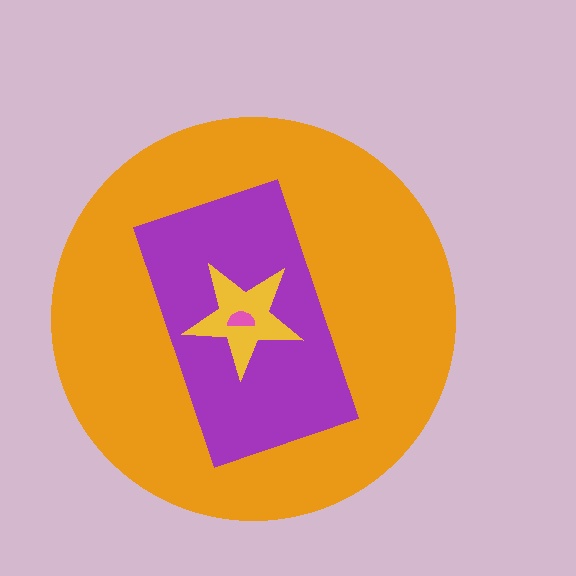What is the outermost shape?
The orange circle.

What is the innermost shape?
The pink semicircle.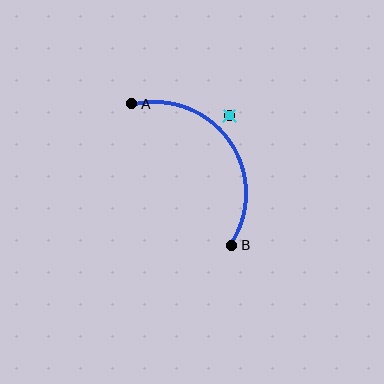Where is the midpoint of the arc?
The arc midpoint is the point on the curve farthest from the straight line joining A and B. It sits above and to the right of that line.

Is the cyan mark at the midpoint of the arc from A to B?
No — the cyan mark does not lie on the arc at all. It sits slightly outside the curve.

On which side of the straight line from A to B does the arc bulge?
The arc bulges above and to the right of the straight line connecting A and B.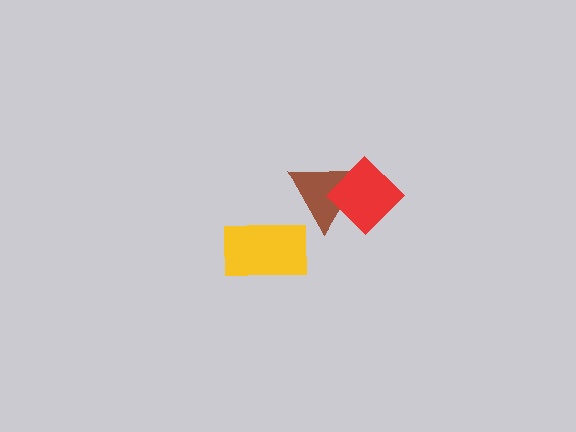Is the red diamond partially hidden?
No, no other shape covers it.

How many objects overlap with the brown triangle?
1 object overlaps with the brown triangle.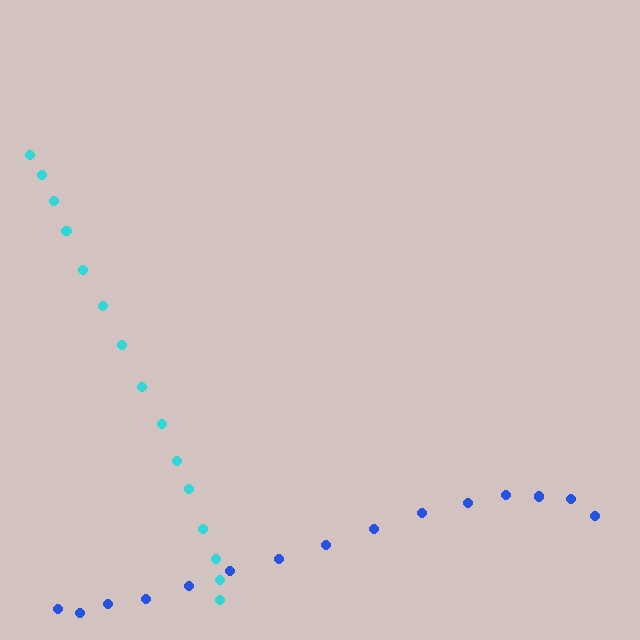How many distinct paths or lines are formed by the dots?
There are 2 distinct paths.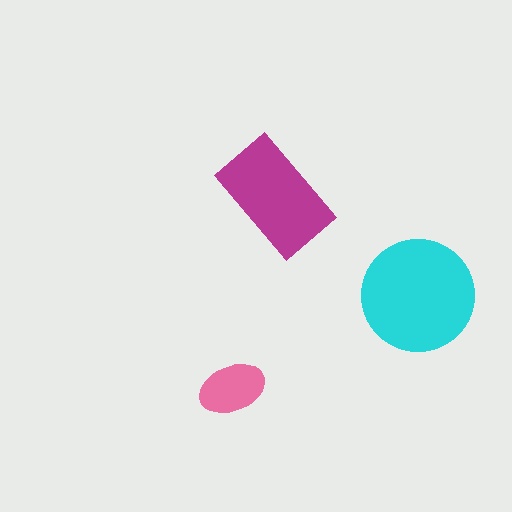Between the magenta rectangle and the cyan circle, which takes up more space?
The cyan circle.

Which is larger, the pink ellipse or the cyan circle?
The cyan circle.